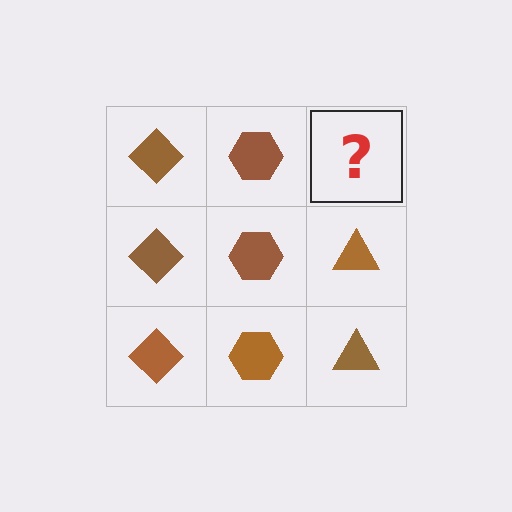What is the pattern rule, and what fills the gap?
The rule is that each column has a consistent shape. The gap should be filled with a brown triangle.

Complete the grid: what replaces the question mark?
The question mark should be replaced with a brown triangle.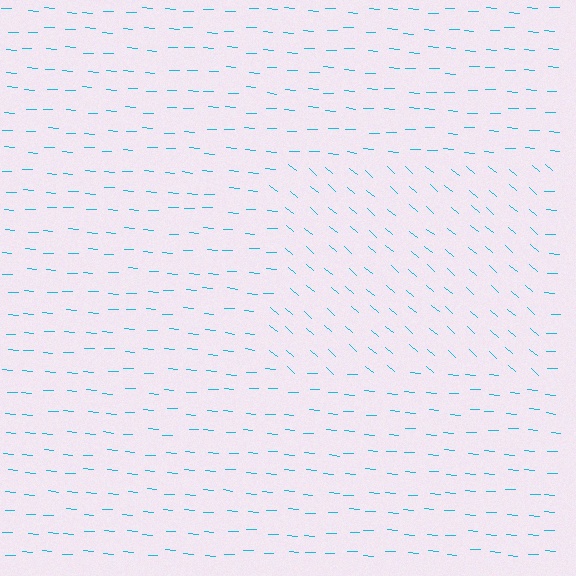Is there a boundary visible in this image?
Yes, there is a texture boundary formed by a change in line orientation.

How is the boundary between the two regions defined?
The boundary is defined purely by a change in line orientation (approximately 37 degrees difference). All lines are the same color and thickness.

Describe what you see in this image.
The image is filled with small cyan line segments. A rectangle region in the image has lines oriented differently from the surrounding lines, creating a visible texture boundary.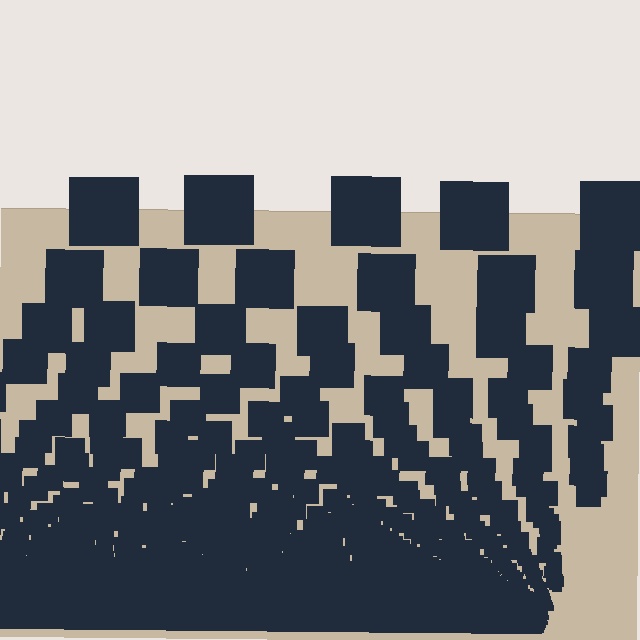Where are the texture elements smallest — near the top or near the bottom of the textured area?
Near the bottom.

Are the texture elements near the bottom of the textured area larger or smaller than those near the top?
Smaller. The gradient is inverted — elements near the bottom are smaller and denser.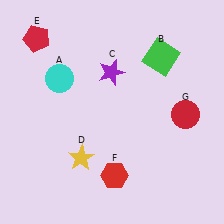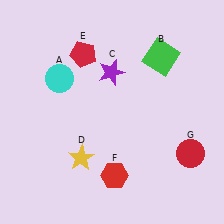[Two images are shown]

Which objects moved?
The objects that moved are: the red pentagon (E), the red circle (G).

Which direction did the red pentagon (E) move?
The red pentagon (E) moved right.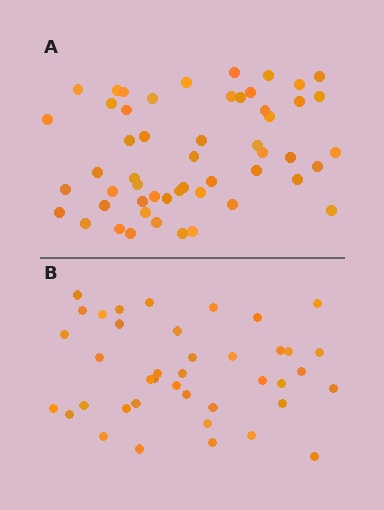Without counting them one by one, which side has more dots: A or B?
Region A (the top region) has more dots.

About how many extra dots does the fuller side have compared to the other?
Region A has approximately 15 more dots than region B.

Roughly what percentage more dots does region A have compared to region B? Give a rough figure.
About 30% more.